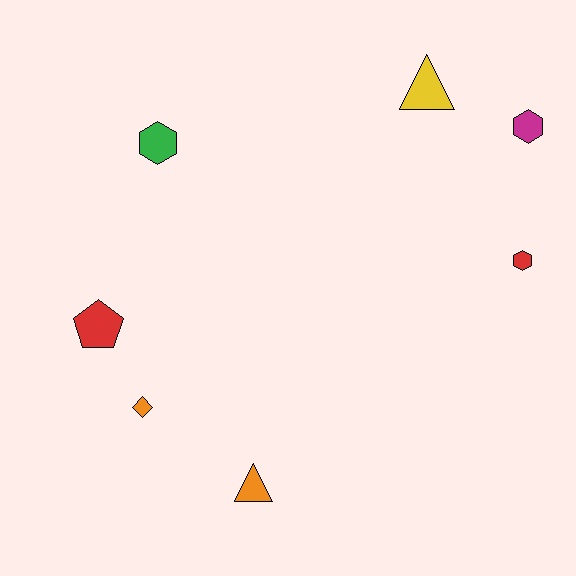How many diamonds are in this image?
There is 1 diamond.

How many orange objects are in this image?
There are 2 orange objects.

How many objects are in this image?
There are 7 objects.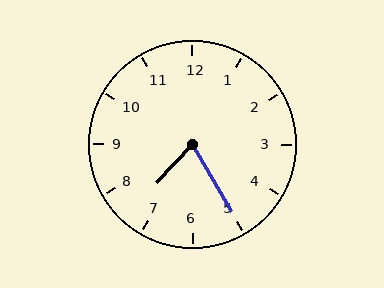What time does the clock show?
7:25.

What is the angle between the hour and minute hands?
Approximately 72 degrees.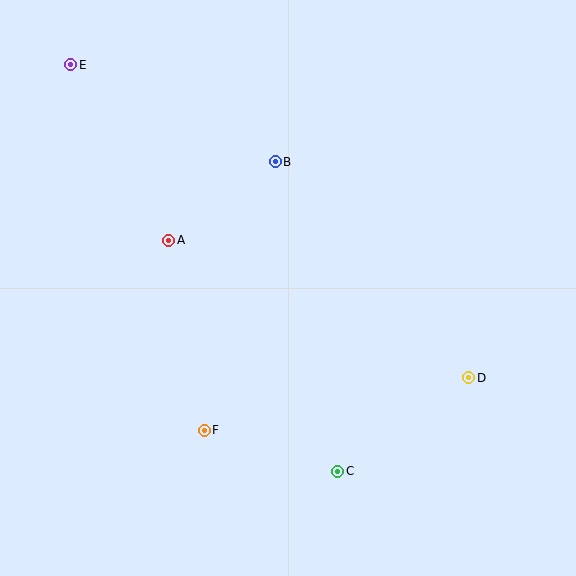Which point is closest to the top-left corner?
Point E is closest to the top-left corner.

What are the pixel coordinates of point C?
Point C is at (338, 471).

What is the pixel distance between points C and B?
The distance between C and B is 316 pixels.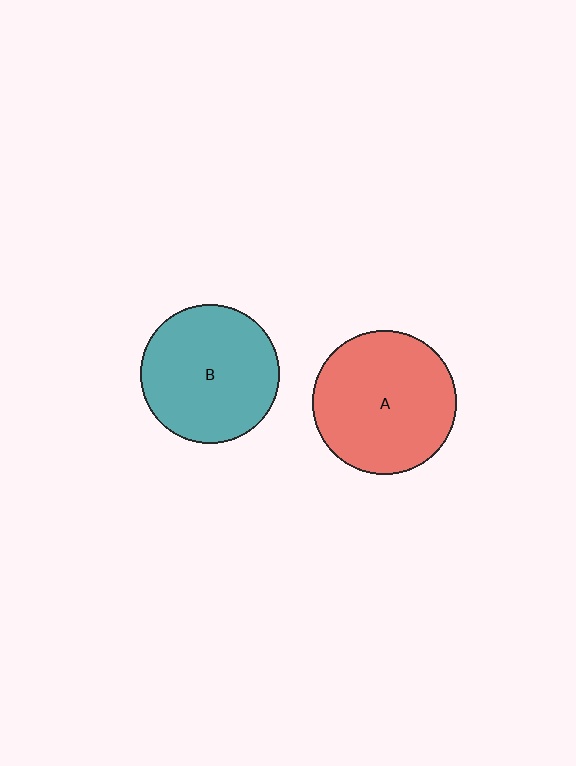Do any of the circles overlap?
No, none of the circles overlap.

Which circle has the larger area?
Circle A (red).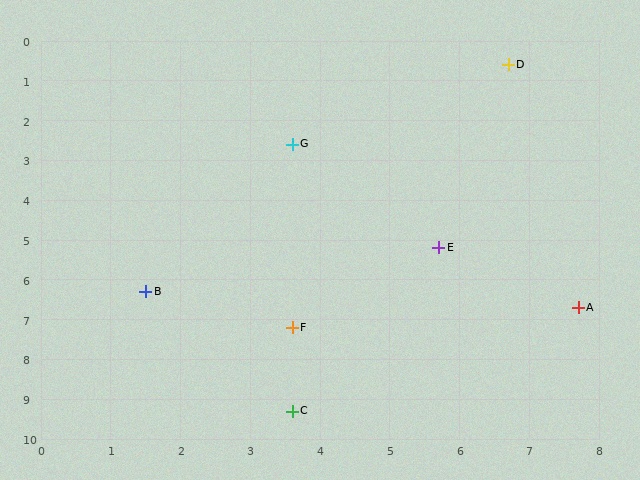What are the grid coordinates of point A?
Point A is at approximately (7.7, 6.7).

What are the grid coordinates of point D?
Point D is at approximately (6.7, 0.6).